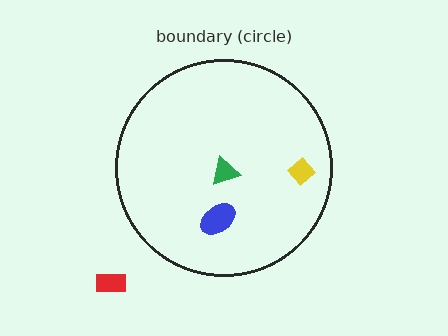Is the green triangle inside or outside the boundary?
Inside.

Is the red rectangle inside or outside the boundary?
Outside.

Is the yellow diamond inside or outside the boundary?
Inside.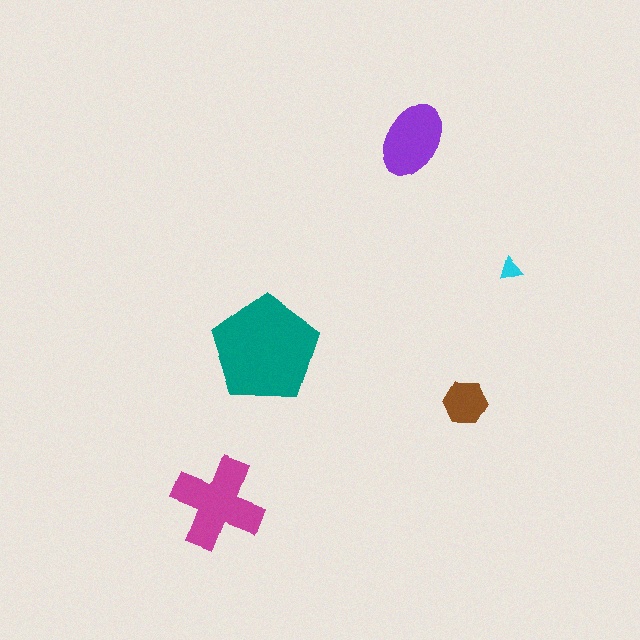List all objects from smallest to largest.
The cyan triangle, the brown hexagon, the purple ellipse, the magenta cross, the teal pentagon.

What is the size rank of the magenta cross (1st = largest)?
2nd.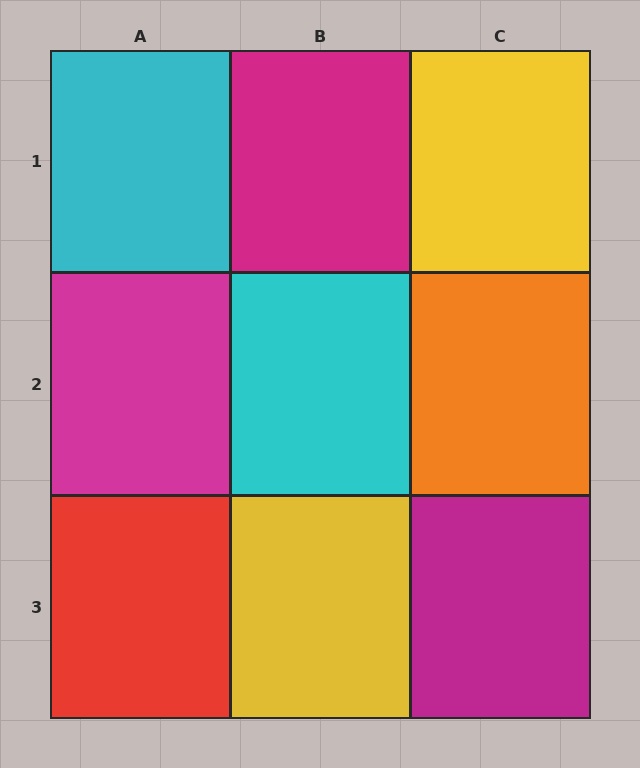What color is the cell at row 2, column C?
Orange.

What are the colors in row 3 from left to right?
Red, yellow, magenta.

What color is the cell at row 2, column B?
Cyan.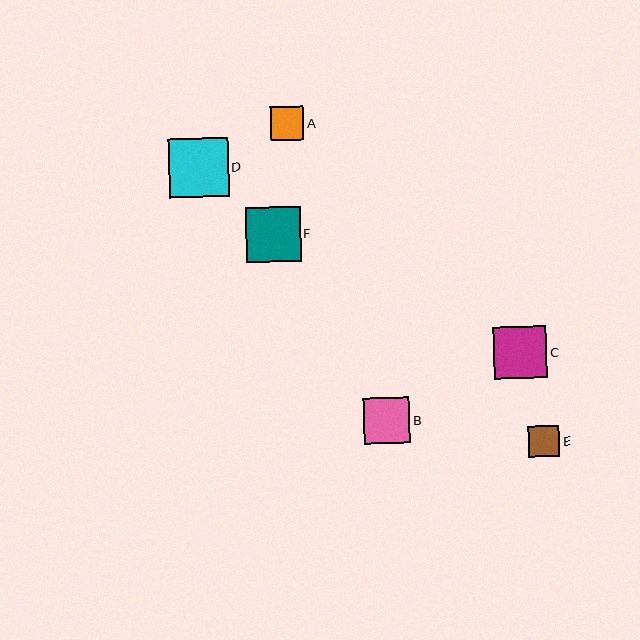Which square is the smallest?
Square E is the smallest with a size of approximately 31 pixels.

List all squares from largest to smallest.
From largest to smallest: D, F, C, B, A, E.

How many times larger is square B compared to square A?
Square B is approximately 1.4 times the size of square A.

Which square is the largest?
Square D is the largest with a size of approximately 60 pixels.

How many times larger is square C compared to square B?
Square C is approximately 1.2 times the size of square B.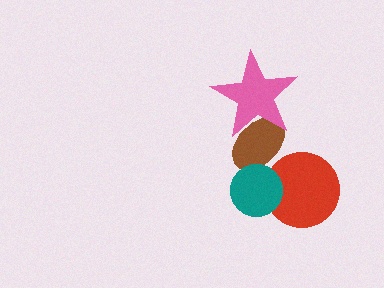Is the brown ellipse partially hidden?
Yes, it is partially covered by another shape.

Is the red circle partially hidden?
Yes, it is partially covered by another shape.